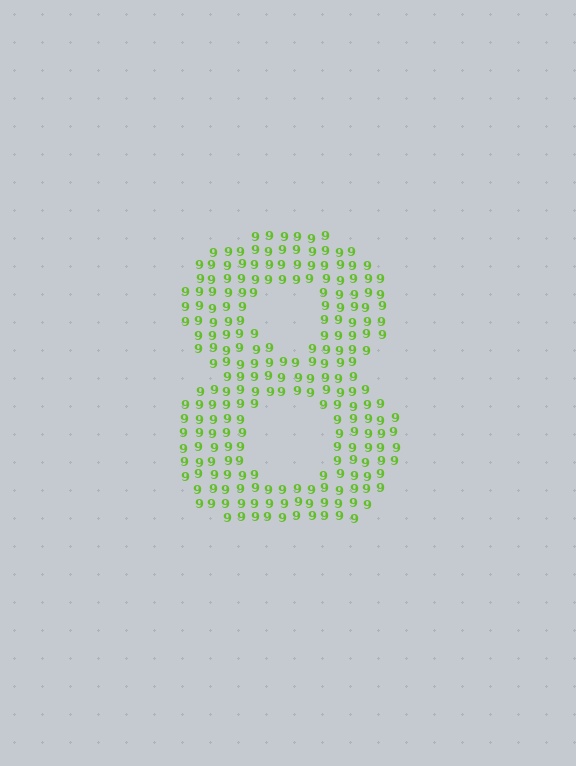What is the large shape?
The large shape is the digit 8.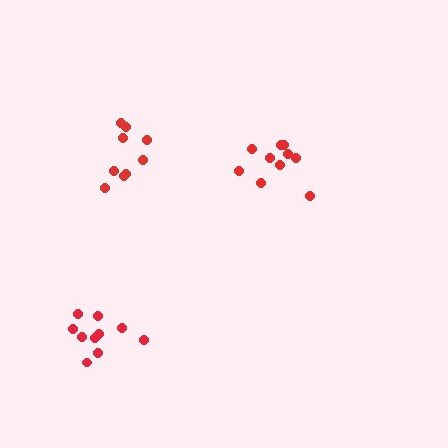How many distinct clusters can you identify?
There are 3 distinct clusters.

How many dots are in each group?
Group 1: 10 dots, Group 2: 10 dots, Group 3: 9 dots (29 total).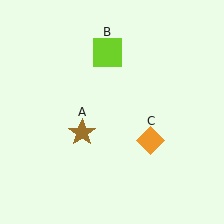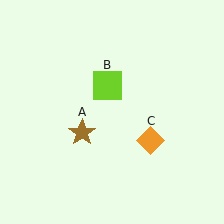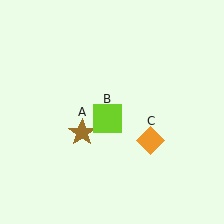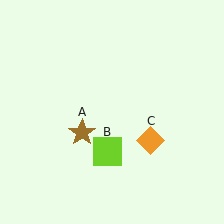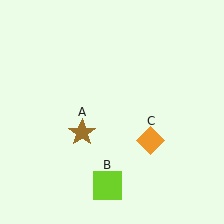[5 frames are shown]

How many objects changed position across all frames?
1 object changed position: lime square (object B).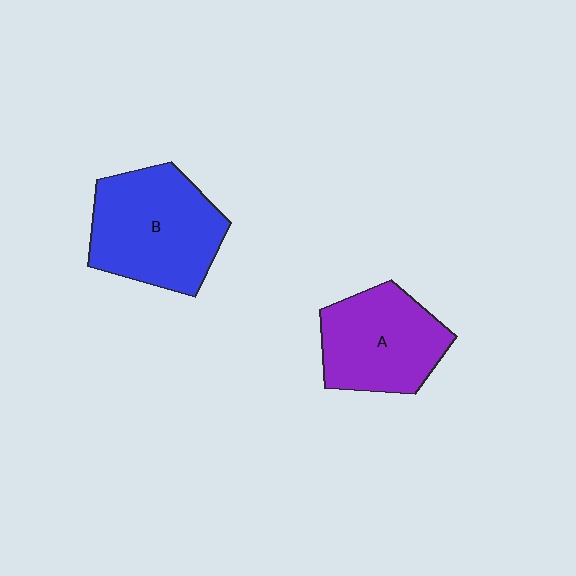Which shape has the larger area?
Shape B (blue).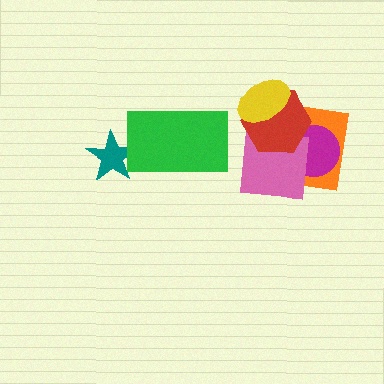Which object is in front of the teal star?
The green rectangle is in front of the teal star.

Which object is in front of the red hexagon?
The yellow ellipse is in front of the red hexagon.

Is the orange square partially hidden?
Yes, it is partially covered by another shape.